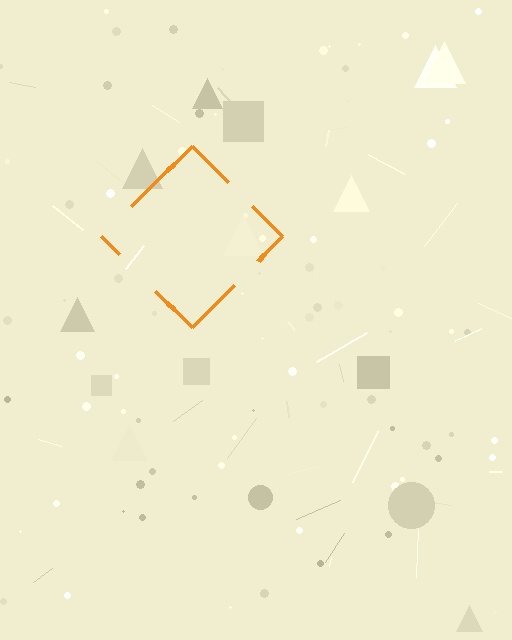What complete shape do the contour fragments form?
The contour fragments form a diamond.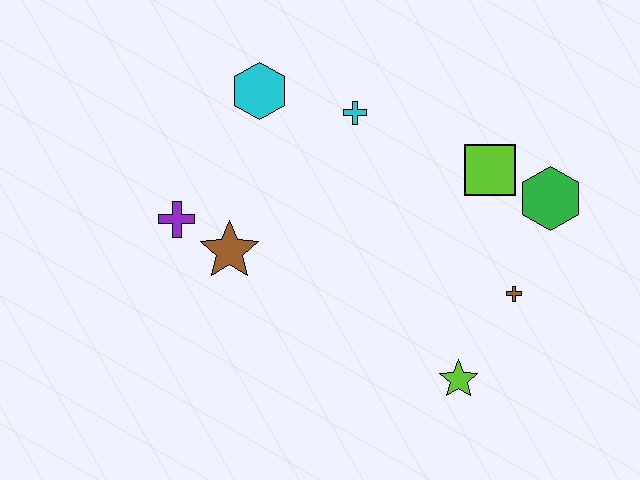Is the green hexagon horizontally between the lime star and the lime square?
No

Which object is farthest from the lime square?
The purple cross is farthest from the lime square.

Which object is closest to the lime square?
The green hexagon is closest to the lime square.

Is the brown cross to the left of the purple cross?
No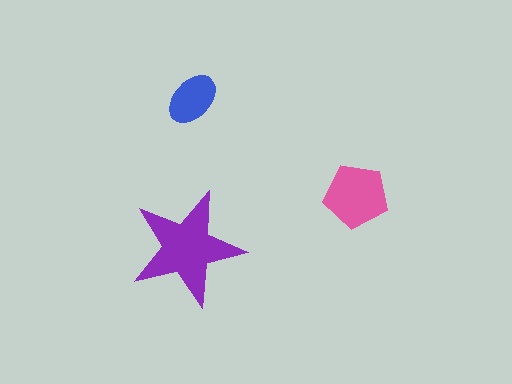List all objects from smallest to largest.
The blue ellipse, the pink pentagon, the purple star.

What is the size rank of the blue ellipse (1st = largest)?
3rd.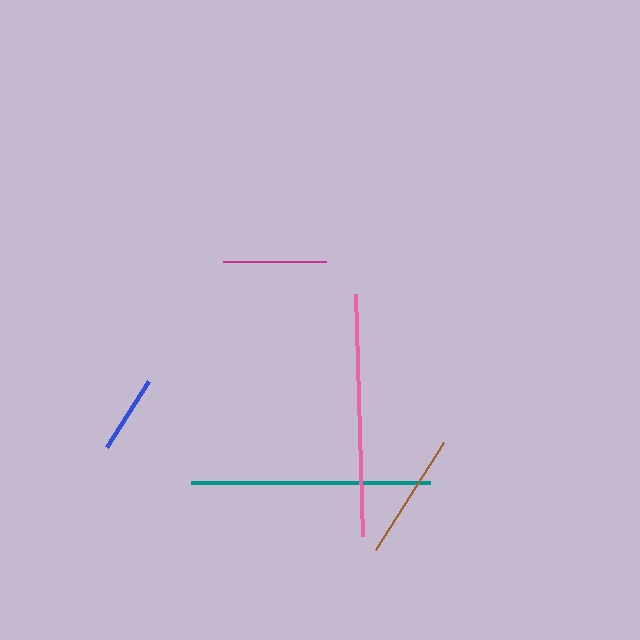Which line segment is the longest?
The pink line is the longest at approximately 242 pixels.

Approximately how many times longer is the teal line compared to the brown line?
The teal line is approximately 1.9 times the length of the brown line.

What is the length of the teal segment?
The teal segment is approximately 239 pixels long.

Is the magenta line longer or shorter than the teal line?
The teal line is longer than the magenta line.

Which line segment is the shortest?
The blue line is the shortest at approximately 78 pixels.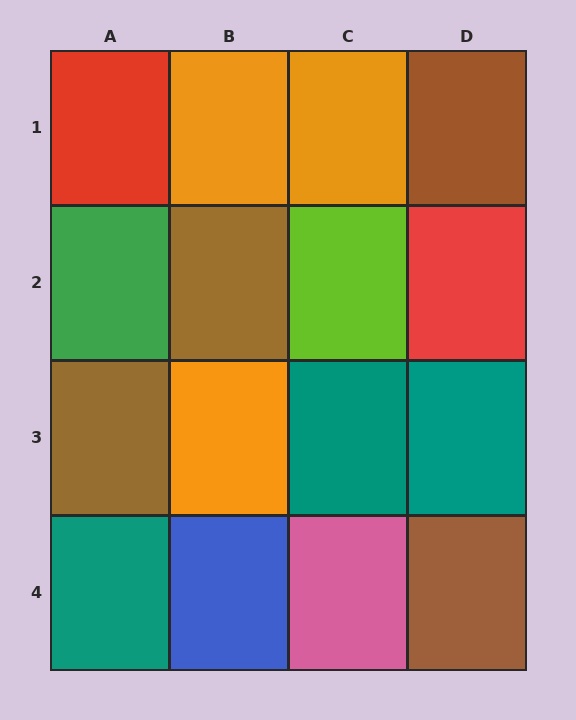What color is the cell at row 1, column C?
Orange.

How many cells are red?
2 cells are red.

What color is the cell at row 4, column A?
Teal.